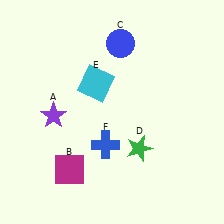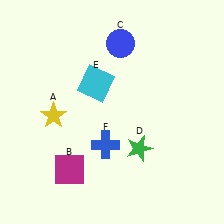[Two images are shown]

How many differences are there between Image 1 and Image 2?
There is 1 difference between the two images.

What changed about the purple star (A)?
In Image 1, A is purple. In Image 2, it changed to yellow.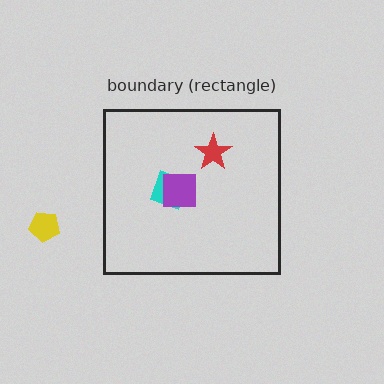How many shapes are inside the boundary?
3 inside, 1 outside.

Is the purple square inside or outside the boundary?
Inside.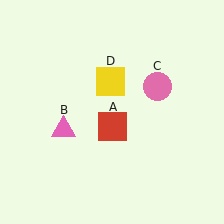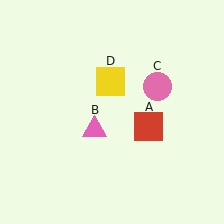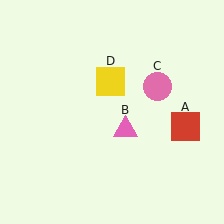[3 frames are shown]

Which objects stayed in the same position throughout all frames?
Pink circle (object C) and yellow square (object D) remained stationary.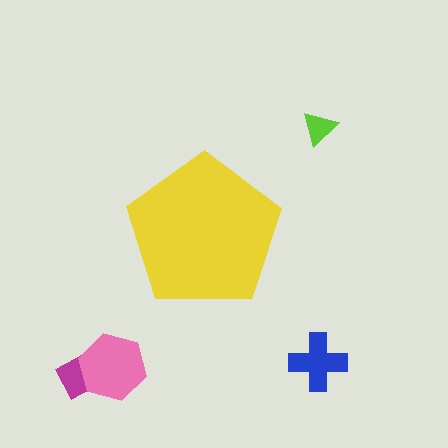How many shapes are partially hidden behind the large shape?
0 shapes are partially hidden.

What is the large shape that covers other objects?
A yellow pentagon.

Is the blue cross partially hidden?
No, the blue cross is fully visible.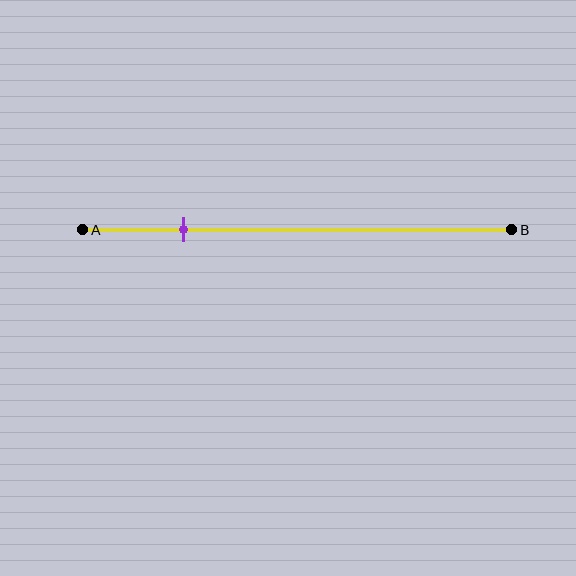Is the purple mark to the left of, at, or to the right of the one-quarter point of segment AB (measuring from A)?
The purple mark is approximately at the one-quarter point of segment AB.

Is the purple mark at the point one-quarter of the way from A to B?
Yes, the mark is approximately at the one-quarter point.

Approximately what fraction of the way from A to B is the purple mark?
The purple mark is approximately 25% of the way from A to B.